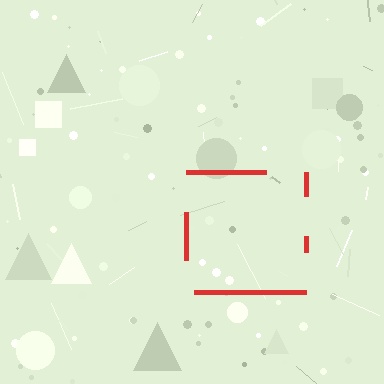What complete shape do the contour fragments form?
The contour fragments form a square.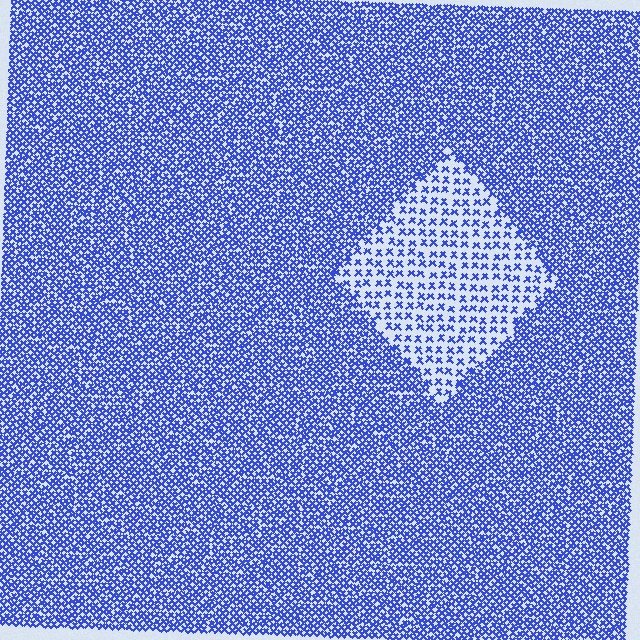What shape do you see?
I see a diamond.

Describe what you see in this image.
The image contains small blue elements arranged at two different densities. A diamond-shaped region is visible where the elements are less densely packed than the surrounding area.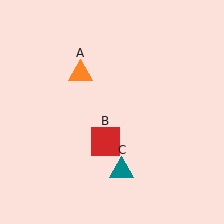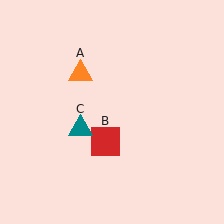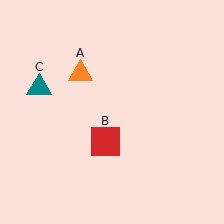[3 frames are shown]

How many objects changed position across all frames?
1 object changed position: teal triangle (object C).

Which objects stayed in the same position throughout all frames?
Orange triangle (object A) and red square (object B) remained stationary.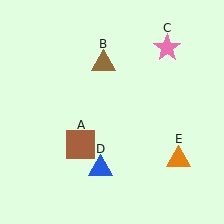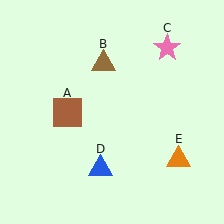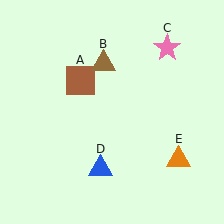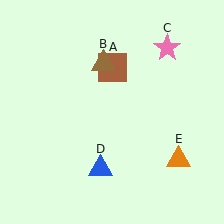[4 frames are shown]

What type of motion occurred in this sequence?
The brown square (object A) rotated clockwise around the center of the scene.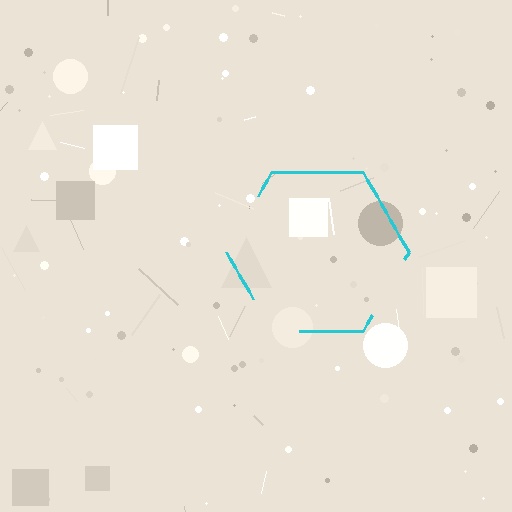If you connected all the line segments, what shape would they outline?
They would outline a hexagon.